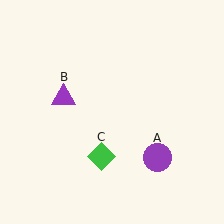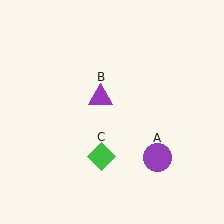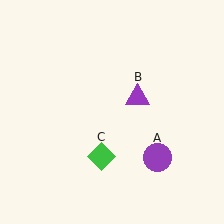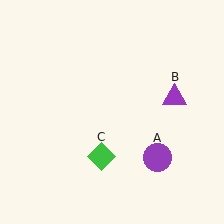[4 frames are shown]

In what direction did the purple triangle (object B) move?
The purple triangle (object B) moved right.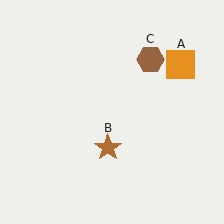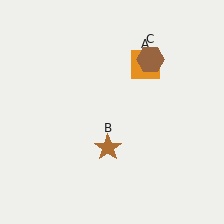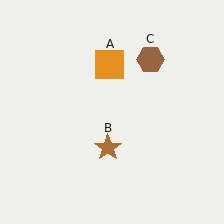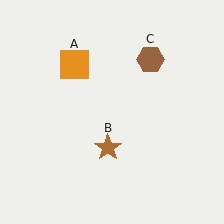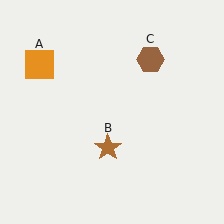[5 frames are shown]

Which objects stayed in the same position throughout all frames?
Brown star (object B) and brown hexagon (object C) remained stationary.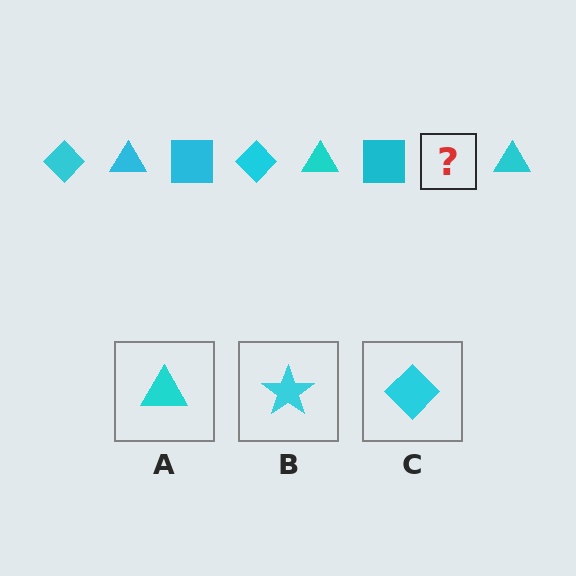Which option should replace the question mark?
Option C.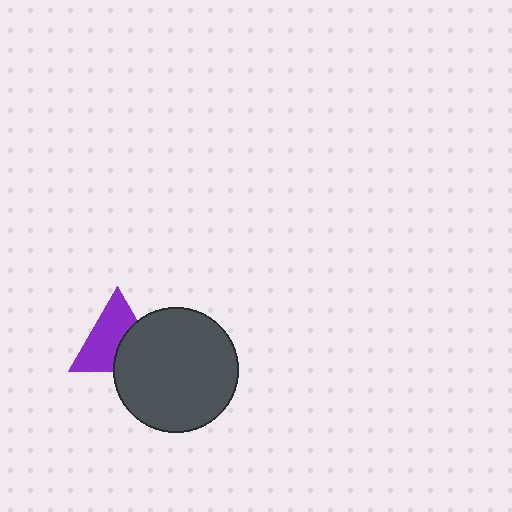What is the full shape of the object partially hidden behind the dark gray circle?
The partially hidden object is a purple triangle.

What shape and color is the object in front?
The object in front is a dark gray circle.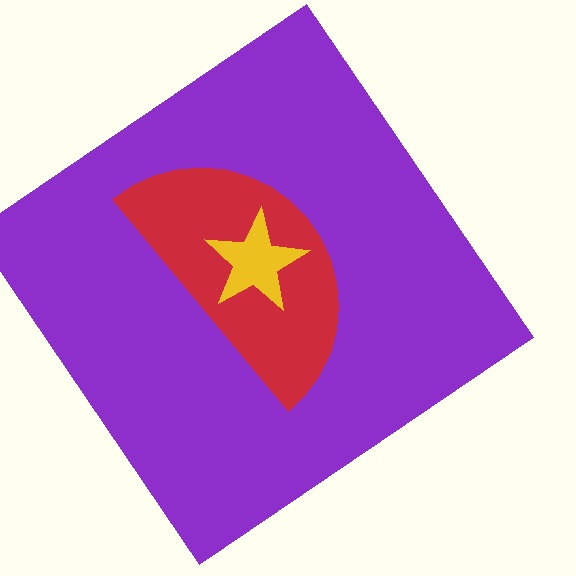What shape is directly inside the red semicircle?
The yellow star.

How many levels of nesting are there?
3.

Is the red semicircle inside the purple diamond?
Yes.